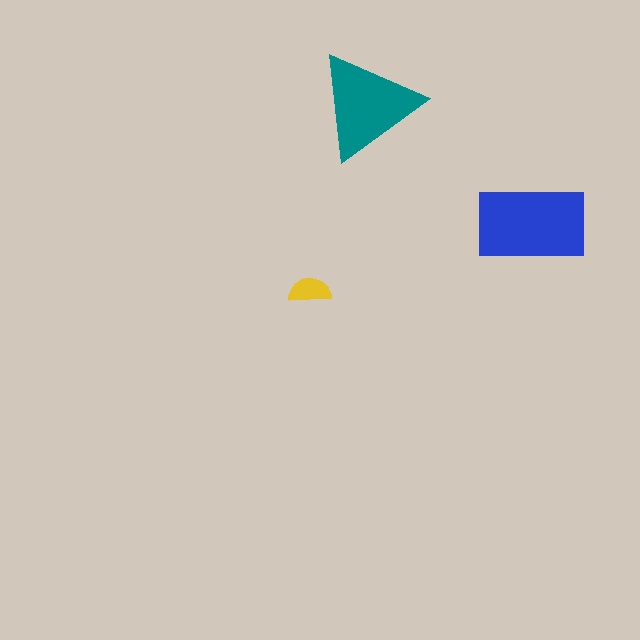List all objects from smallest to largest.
The yellow semicircle, the teal triangle, the blue rectangle.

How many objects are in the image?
There are 3 objects in the image.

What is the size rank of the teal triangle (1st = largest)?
2nd.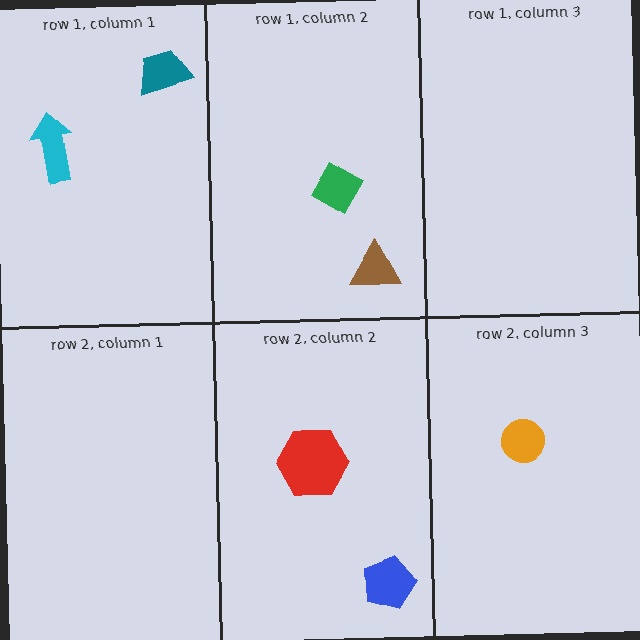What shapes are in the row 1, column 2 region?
The brown triangle, the green diamond.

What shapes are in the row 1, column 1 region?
The cyan arrow, the teal trapezoid.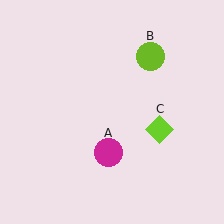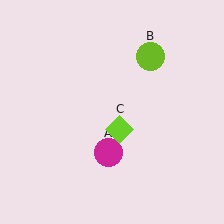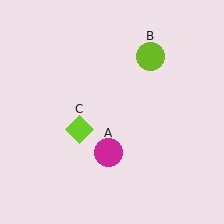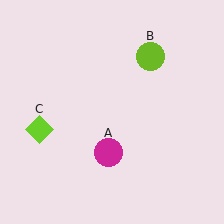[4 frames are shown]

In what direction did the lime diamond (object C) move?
The lime diamond (object C) moved left.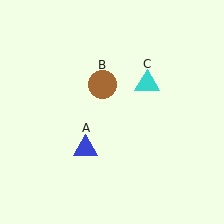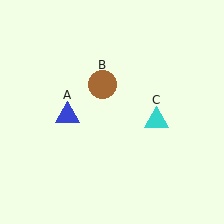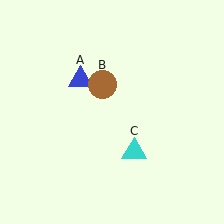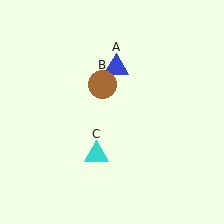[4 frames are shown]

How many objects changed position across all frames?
2 objects changed position: blue triangle (object A), cyan triangle (object C).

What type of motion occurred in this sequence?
The blue triangle (object A), cyan triangle (object C) rotated clockwise around the center of the scene.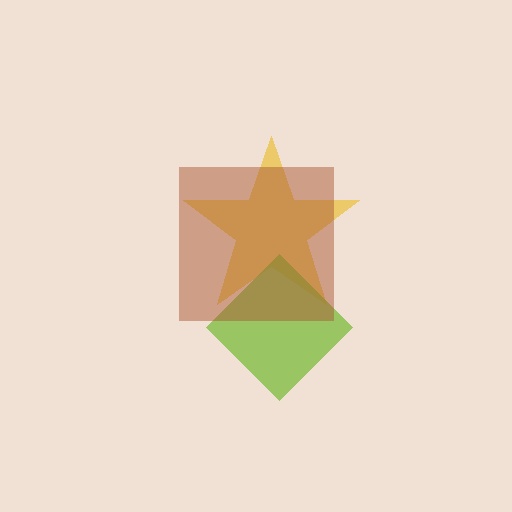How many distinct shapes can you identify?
There are 3 distinct shapes: a yellow star, a lime diamond, a brown square.